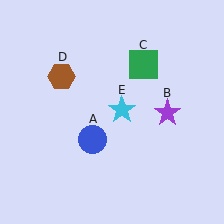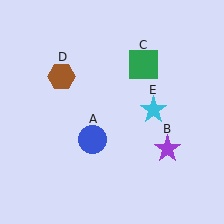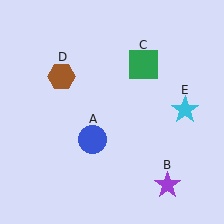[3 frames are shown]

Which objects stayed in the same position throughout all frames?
Blue circle (object A) and green square (object C) and brown hexagon (object D) remained stationary.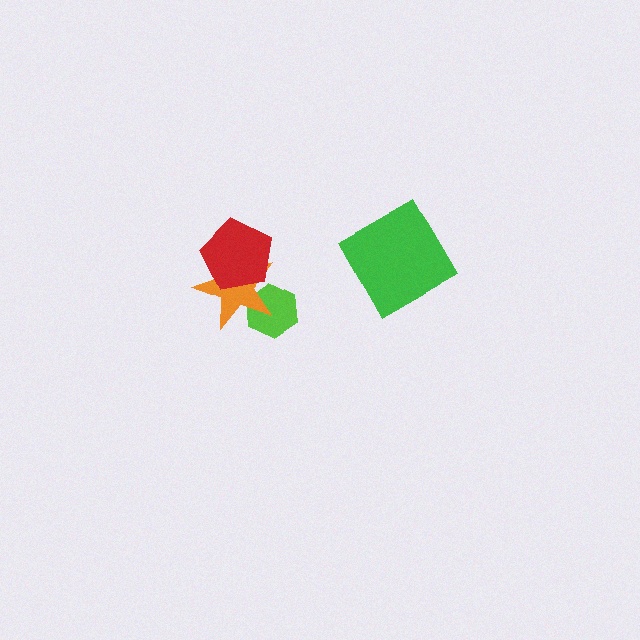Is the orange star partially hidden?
Yes, it is partially covered by another shape.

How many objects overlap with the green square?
0 objects overlap with the green square.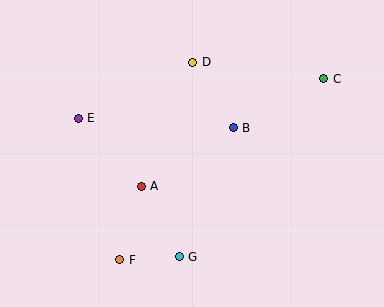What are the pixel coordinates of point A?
Point A is at (141, 186).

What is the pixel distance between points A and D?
The distance between A and D is 134 pixels.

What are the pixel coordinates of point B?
Point B is at (233, 128).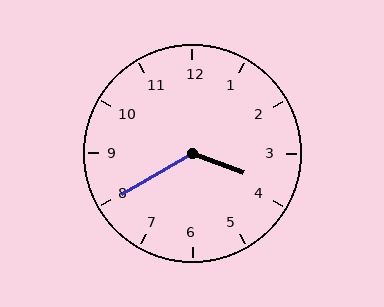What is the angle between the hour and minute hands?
Approximately 130 degrees.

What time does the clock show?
3:40.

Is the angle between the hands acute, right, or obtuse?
It is obtuse.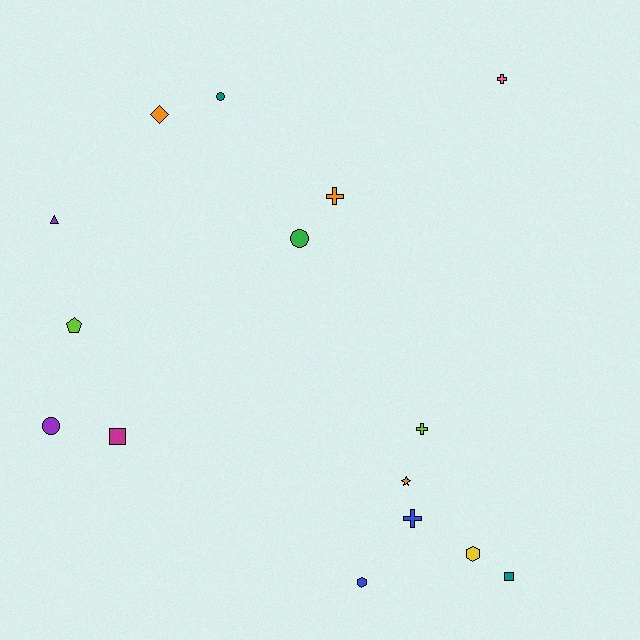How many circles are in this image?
There are 3 circles.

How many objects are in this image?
There are 15 objects.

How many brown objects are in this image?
There are no brown objects.